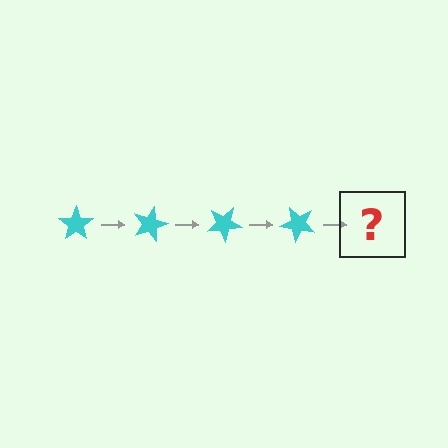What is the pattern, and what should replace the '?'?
The pattern is that the star rotates 15 degrees each step. The '?' should be a cyan star rotated 60 degrees.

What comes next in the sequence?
The next element should be a cyan star rotated 60 degrees.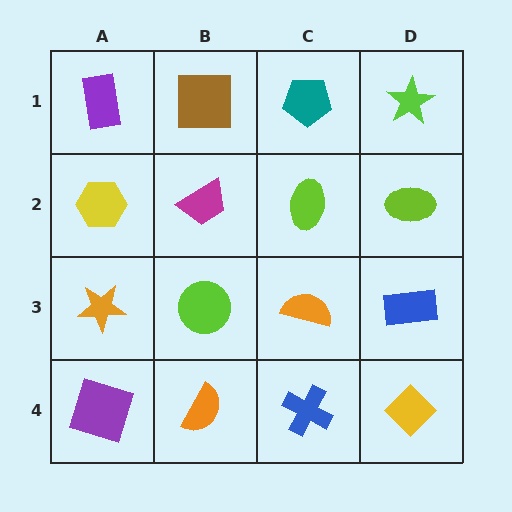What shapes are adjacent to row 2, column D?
A lime star (row 1, column D), a blue rectangle (row 3, column D), a lime ellipse (row 2, column C).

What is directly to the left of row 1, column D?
A teal pentagon.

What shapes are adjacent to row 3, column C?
A lime ellipse (row 2, column C), a blue cross (row 4, column C), a lime circle (row 3, column B), a blue rectangle (row 3, column D).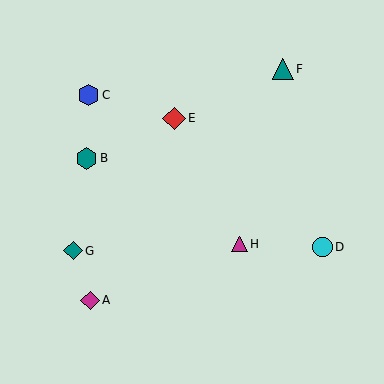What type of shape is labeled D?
Shape D is a cyan circle.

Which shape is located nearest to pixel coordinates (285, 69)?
The teal triangle (labeled F) at (283, 69) is nearest to that location.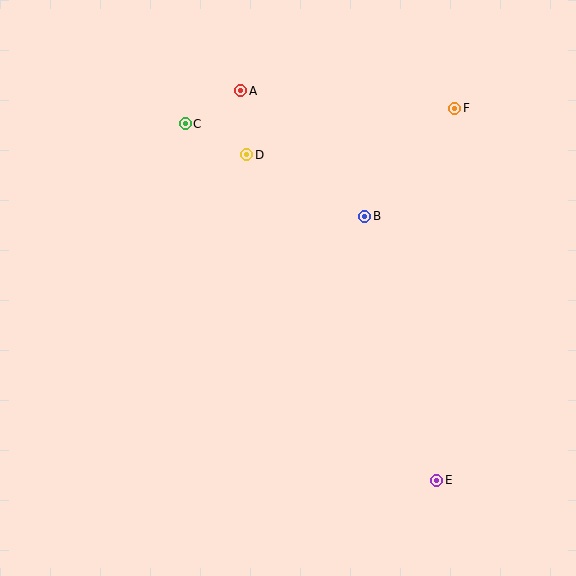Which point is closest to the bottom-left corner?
Point E is closest to the bottom-left corner.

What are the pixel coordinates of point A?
Point A is at (241, 91).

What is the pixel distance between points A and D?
The distance between A and D is 64 pixels.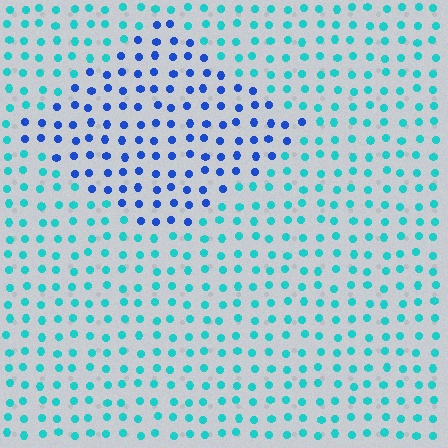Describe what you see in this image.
The image is filled with small cyan elements in a uniform arrangement. A diamond-shaped region is visible where the elements are tinted to a slightly different hue, forming a subtle color boundary.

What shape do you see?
I see a diamond.